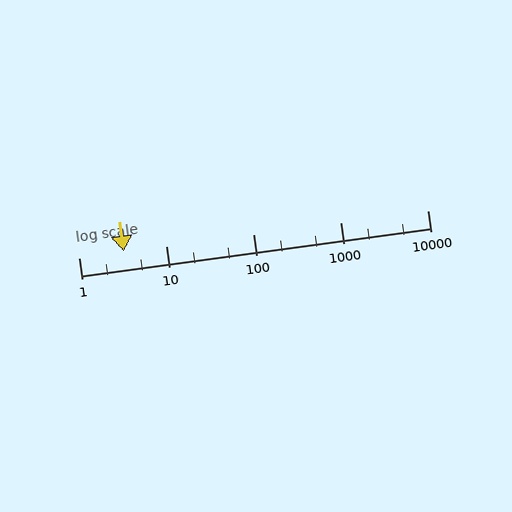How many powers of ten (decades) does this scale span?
The scale spans 4 decades, from 1 to 10000.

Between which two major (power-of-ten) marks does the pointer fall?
The pointer is between 1 and 10.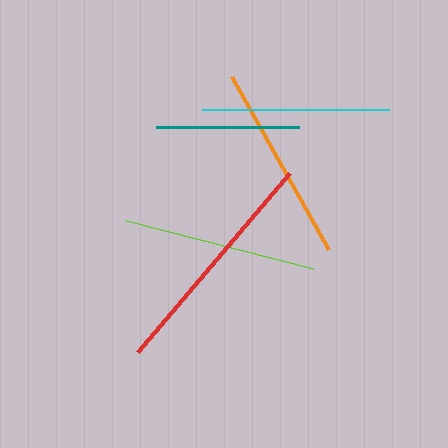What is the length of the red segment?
The red segment is approximately 235 pixels long.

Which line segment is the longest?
The red line is the longest at approximately 235 pixels.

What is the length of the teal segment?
The teal segment is approximately 143 pixels long.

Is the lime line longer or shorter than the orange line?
The orange line is longer than the lime line.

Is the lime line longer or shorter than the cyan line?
The lime line is longer than the cyan line.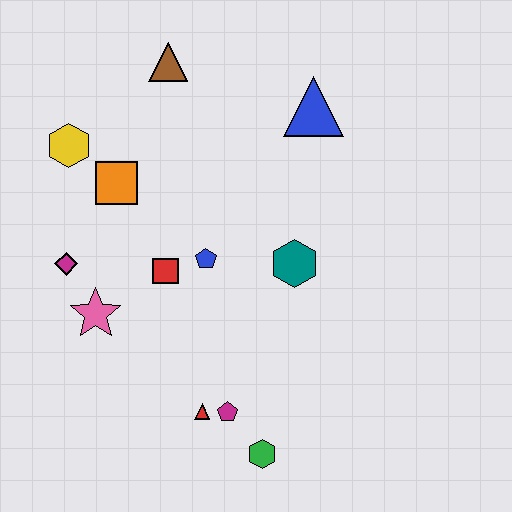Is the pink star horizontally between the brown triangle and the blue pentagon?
No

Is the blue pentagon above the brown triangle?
No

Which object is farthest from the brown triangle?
The green hexagon is farthest from the brown triangle.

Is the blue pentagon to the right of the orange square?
Yes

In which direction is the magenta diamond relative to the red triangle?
The magenta diamond is above the red triangle.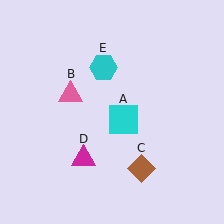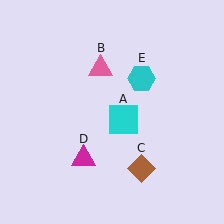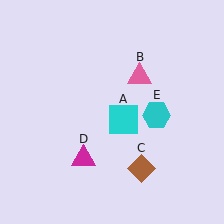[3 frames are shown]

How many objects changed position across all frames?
2 objects changed position: pink triangle (object B), cyan hexagon (object E).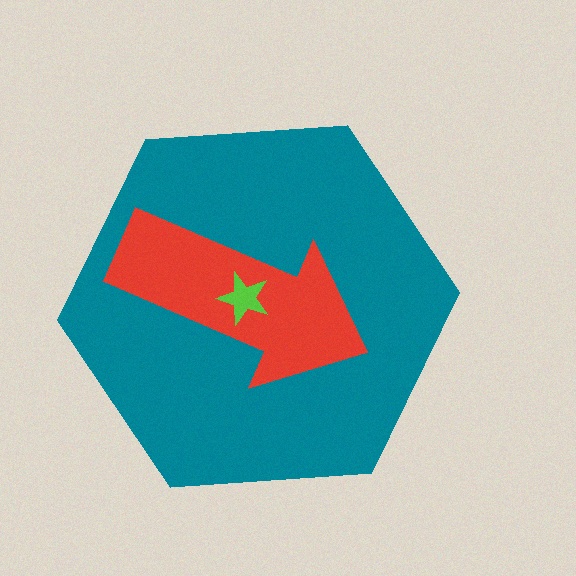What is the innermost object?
The lime star.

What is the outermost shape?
The teal hexagon.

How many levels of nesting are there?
3.